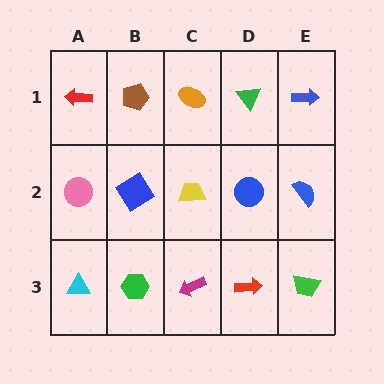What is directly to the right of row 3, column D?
A green trapezoid.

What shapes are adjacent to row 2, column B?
A brown pentagon (row 1, column B), a green hexagon (row 3, column B), a pink circle (row 2, column A), a yellow trapezoid (row 2, column C).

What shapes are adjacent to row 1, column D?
A blue circle (row 2, column D), an orange ellipse (row 1, column C), a blue arrow (row 1, column E).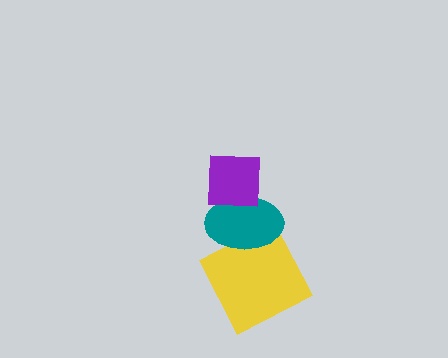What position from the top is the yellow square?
The yellow square is 3rd from the top.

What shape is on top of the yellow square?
The teal ellipse is on top of the yellow square.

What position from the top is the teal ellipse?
The teal ellipse is 2nd from the top.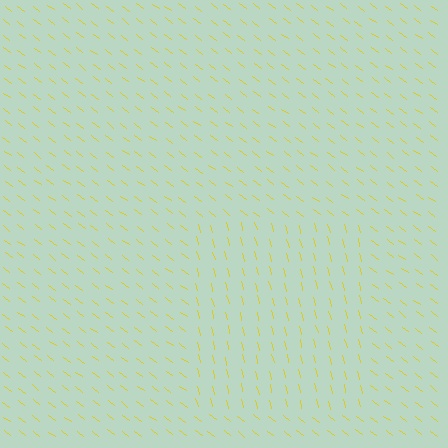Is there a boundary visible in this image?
Yes, there is a texture boundary formed by a change in line orientation.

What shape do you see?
I see a rectangle.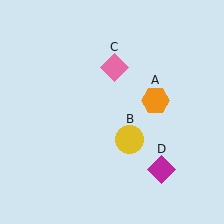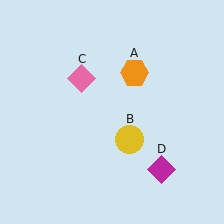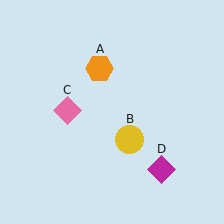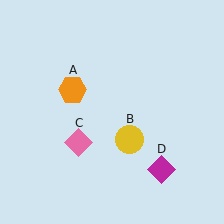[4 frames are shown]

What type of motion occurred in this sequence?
The orange hexagon (object A), pink diamond (object C) rotated counterclockwise around the center of the scene.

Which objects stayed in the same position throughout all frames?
Yellow circle (object B) and magenta diamond (object D) remained stationary.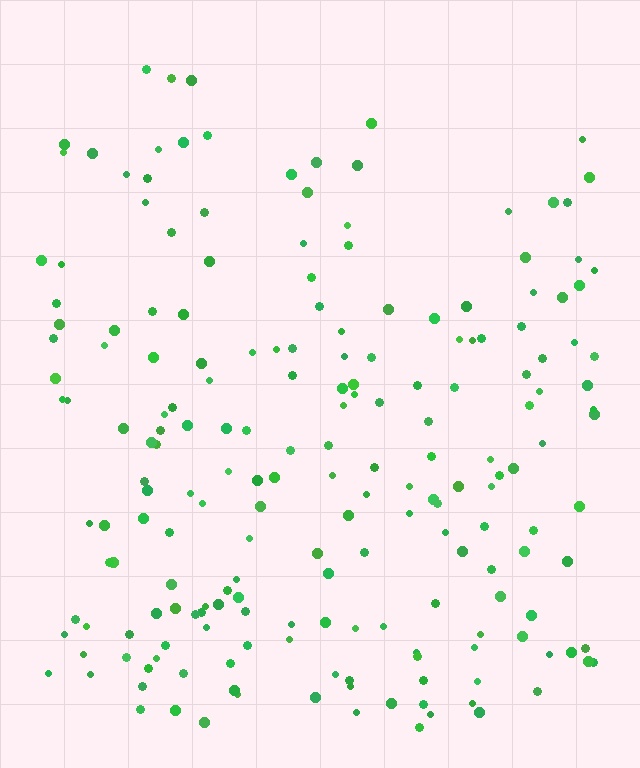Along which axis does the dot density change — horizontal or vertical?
Vertical.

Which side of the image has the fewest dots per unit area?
The top.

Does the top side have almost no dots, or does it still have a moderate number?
Still a moderate number, just noticeably fewer than the bottom.